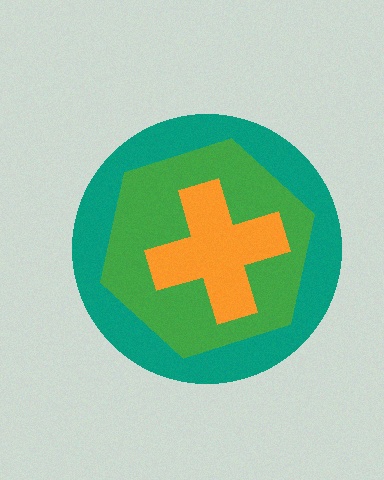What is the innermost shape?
The orange cross.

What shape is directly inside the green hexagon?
The orange cross.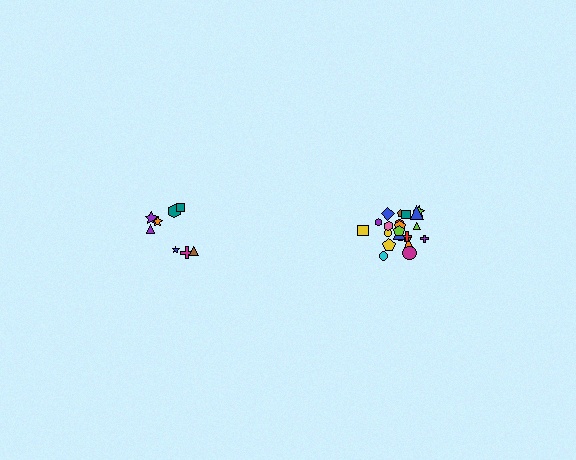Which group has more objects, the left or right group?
The right group.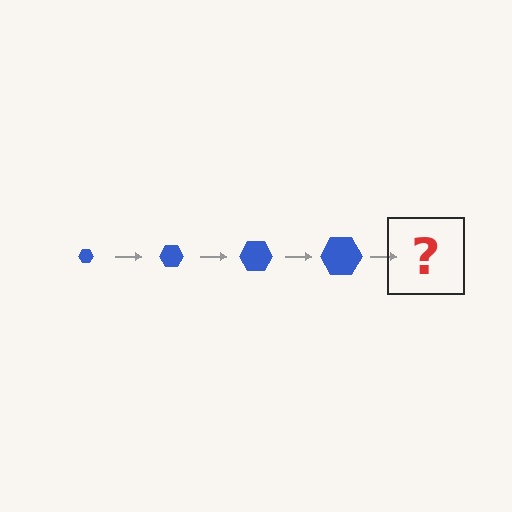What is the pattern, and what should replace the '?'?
The pattern is that the hexagon gets progressively larger each step. The '?' should be a blue hexagon, larger than the previous one.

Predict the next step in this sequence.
The next step is a blue hexagon, larger than the previous one.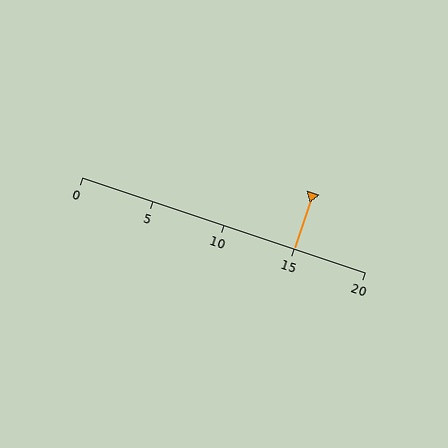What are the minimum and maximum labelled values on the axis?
The axis runs from 0 to 20.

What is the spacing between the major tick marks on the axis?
The major ticks are spaced 5 apart.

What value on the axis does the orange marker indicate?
The marker indicates approximately 15.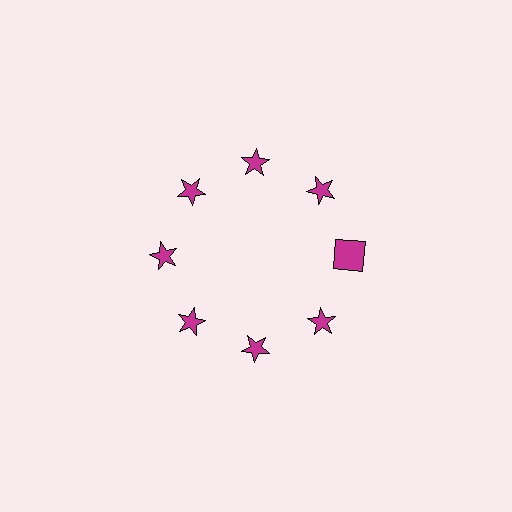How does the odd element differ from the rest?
It has a different shape: square instead of star.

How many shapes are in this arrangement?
There are 8 shapes arranged in a ring pattern.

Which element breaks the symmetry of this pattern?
The magenta square at roughly the 3 o'clock position breaks the symmetry. All other shapes are magenta stars.